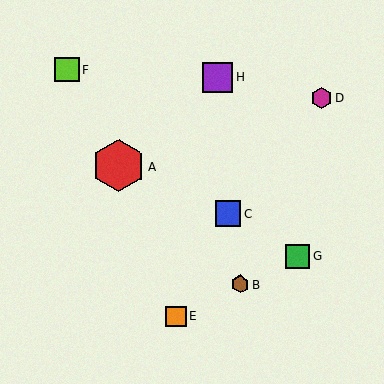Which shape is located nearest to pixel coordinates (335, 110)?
The magenta hexagon (labeled D) at (321, 98) is nearest to that location.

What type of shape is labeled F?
Shape F is a lime square.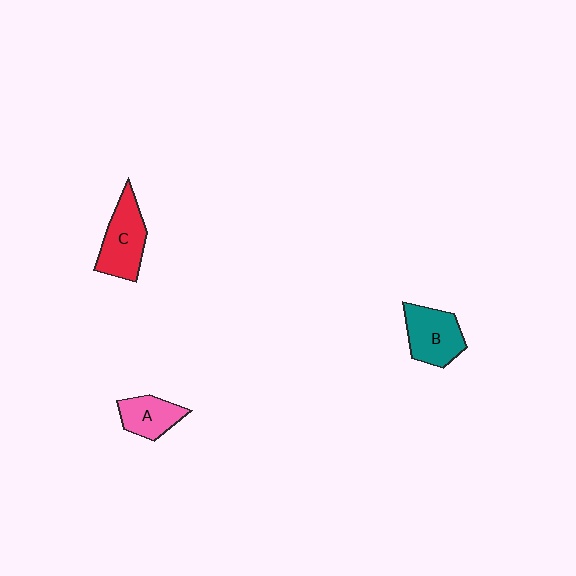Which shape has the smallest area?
Shape A (pink).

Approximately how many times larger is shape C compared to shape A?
Approximately 1.4 times.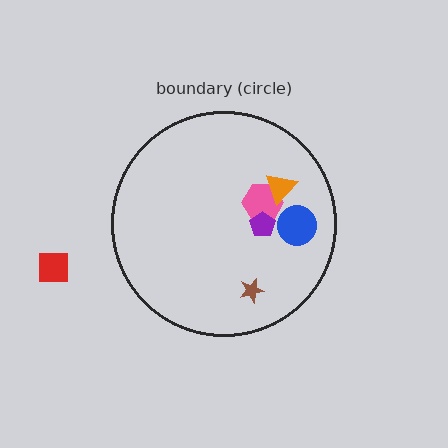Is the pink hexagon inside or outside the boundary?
Inside.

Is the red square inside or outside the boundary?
Outside.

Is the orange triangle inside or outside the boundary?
Inside.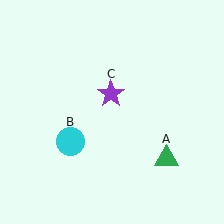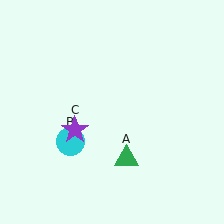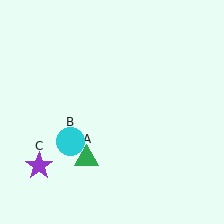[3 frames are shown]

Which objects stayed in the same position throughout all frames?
Cyan circle (object B) remained stationary.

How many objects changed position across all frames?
2 objects changed position: green triangle (object A), purple star (object C).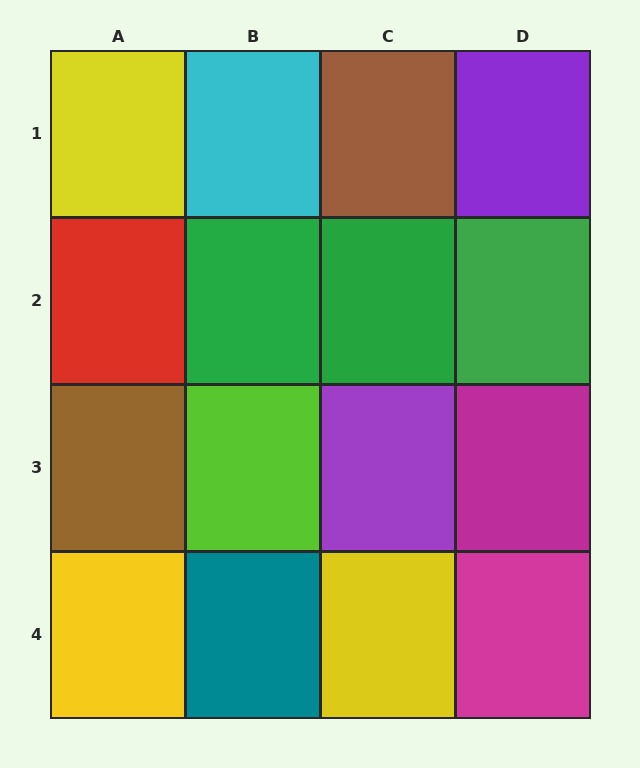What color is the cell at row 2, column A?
Red.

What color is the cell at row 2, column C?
Green.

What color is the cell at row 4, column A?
Yellow.